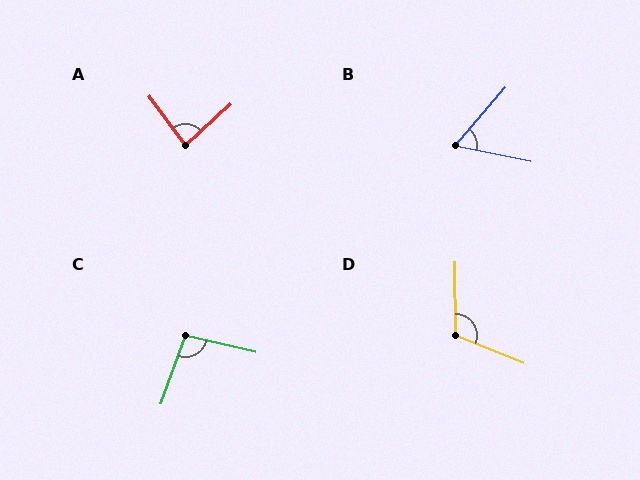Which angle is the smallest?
B, at approximately 61 degrees.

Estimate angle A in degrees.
Approximately 83 degrees.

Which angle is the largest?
D, at approximately 112 degrees.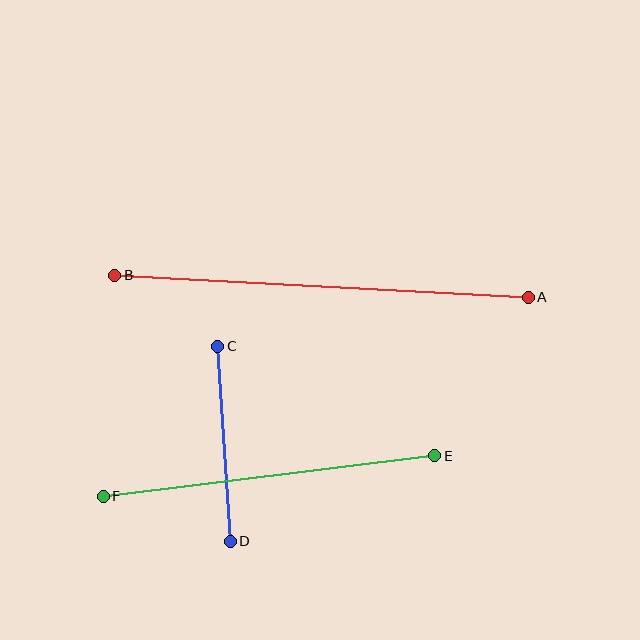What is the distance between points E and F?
The distance is approximately 334 pixels.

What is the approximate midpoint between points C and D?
The midpoint is at approximately (224, 444) pixels.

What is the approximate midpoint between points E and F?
The midpoint is at approximately (269, 476) pixels.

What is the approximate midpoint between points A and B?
The midpoint is at approximately (322, 286) pixels.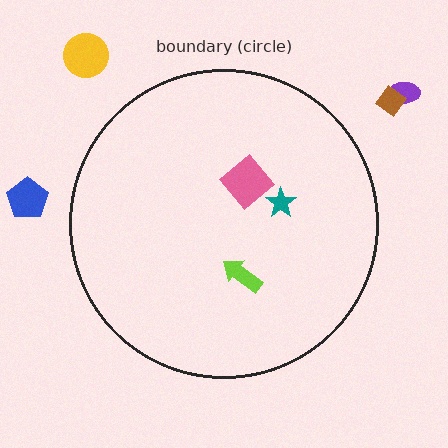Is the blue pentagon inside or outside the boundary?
Outside.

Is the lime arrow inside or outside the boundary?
Inside.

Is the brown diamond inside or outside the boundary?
Outside.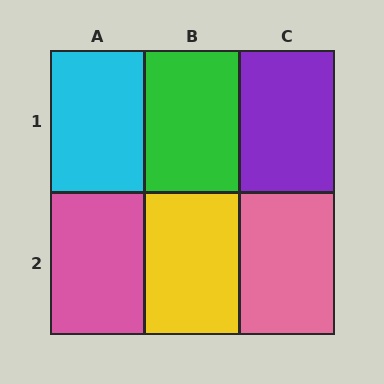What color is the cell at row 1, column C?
Purple.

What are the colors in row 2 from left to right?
Pink, yellow, pink.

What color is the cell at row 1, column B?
Green.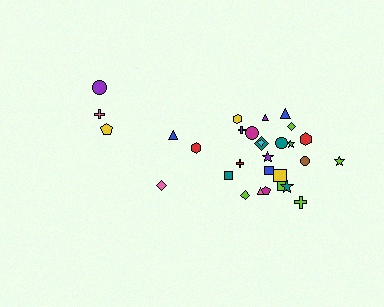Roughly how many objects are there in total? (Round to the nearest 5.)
Roughly 30 objects in total.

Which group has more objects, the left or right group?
The right group.